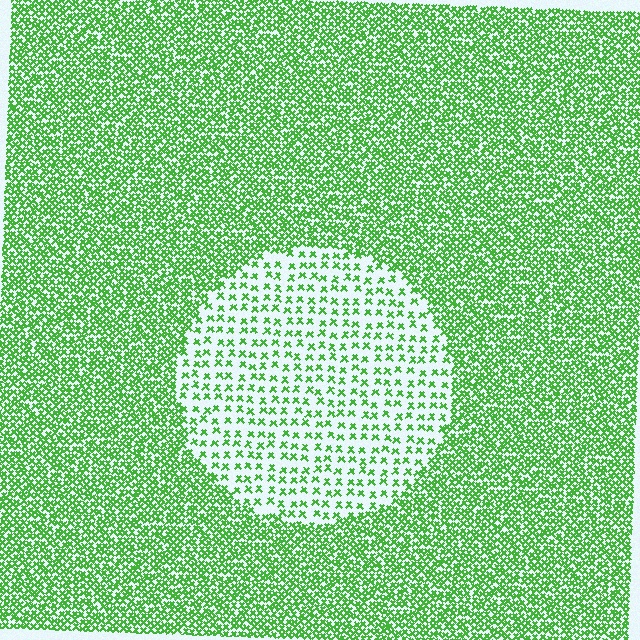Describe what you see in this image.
The image contains small green elements arranged at two different densities. A circle-shaped region is visible where the elements are less densely packed than the surrounding area.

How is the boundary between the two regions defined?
The boundary is defined by a change in element density (approximately 2.7x ratio). All elements are the same color, size, and shape.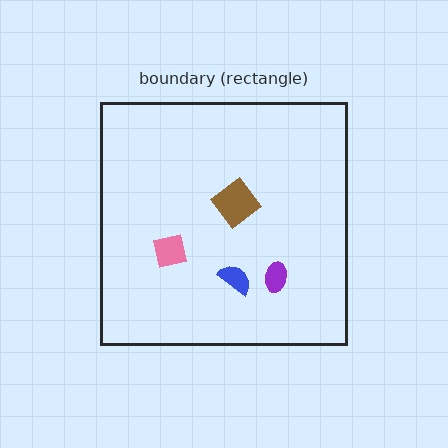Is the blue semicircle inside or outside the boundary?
Inside.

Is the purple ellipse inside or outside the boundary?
Inside.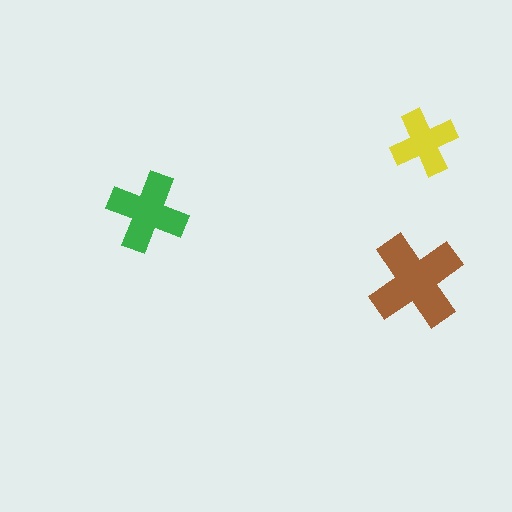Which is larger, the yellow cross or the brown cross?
The brown one.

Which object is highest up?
The yellow cross is topmost.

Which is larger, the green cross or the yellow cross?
The green one.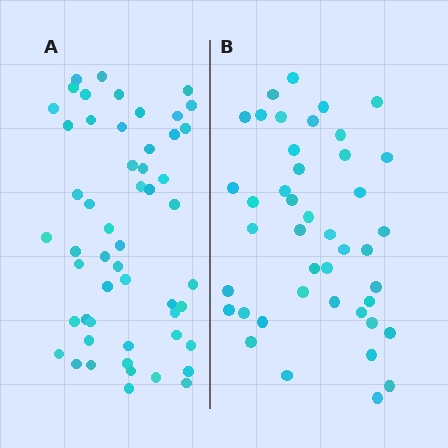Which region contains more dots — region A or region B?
Region A (the left region) has more dots.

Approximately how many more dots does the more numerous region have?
Region A has roughly 10 or so more dots than region B.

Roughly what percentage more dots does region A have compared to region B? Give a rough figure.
About 25% more.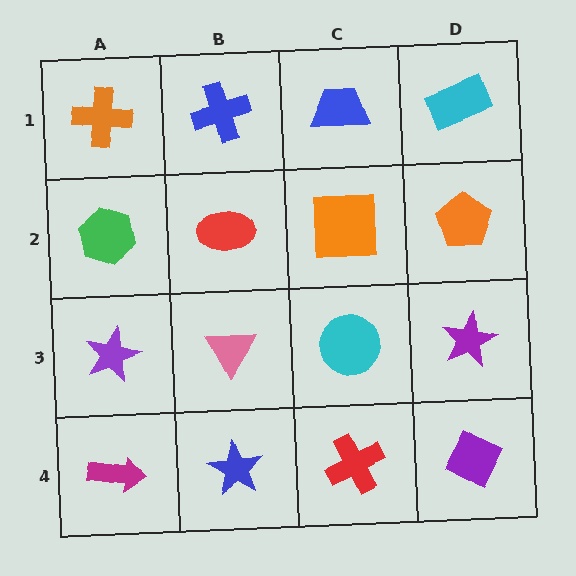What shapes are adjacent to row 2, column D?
A cyan rectangle (row 1, column D), a purple star (row 3, column D), an orange square (row 2, column C).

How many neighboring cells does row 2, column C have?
4.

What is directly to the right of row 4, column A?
A blue star.